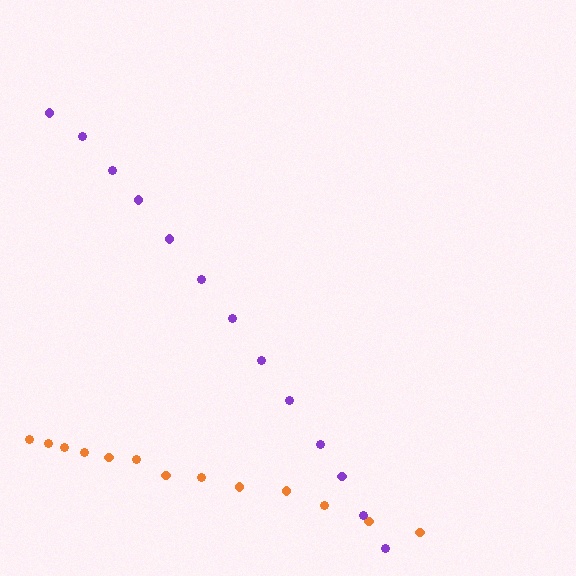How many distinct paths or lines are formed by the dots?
There are 2 distinct paths.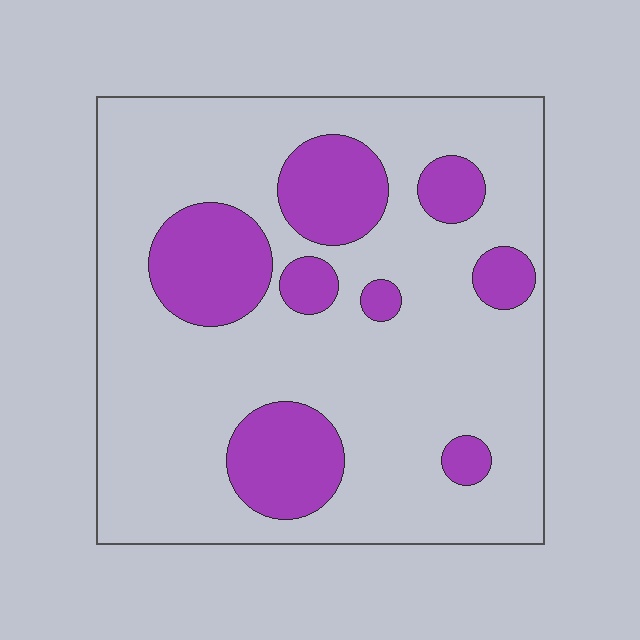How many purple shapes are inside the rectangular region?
8.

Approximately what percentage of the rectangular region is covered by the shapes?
Approximately 25%.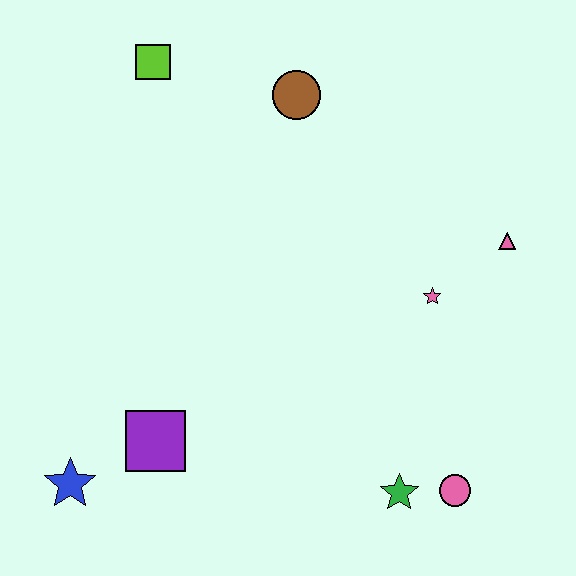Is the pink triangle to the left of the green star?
No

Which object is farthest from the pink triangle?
The blue star is farthest from the pink triangle.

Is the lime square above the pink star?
Yes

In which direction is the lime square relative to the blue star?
The lime square is above the blue star.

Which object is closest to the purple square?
The blue star is closest to the purple square.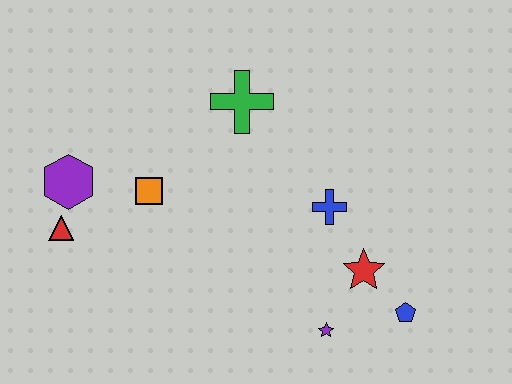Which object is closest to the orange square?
The purple hexagon is closest to the orange square.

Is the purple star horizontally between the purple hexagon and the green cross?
No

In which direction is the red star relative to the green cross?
The red star is below the green cross.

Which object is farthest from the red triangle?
The blue pentagon is farthest from the red triangle.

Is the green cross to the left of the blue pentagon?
Yes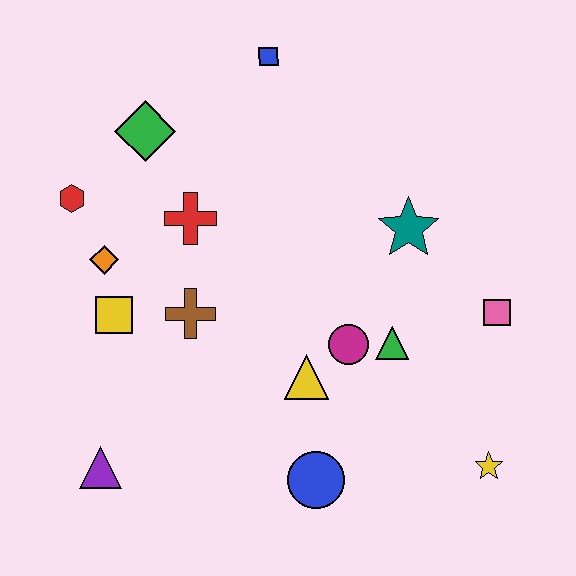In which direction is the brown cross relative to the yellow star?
The brown cross is to the left of the yellow star.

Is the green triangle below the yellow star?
No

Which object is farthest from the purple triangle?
The blue square is farthest from the purple triangle.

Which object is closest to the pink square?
The green triangle is closest to the pink square.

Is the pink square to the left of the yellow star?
No